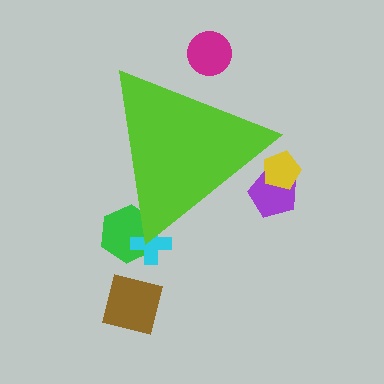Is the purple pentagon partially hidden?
Yes, the purple pentagon is partially hidden behind the lime triangle.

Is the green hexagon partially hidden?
Yes, the green hexagon is partially hidden behind the lime triangle.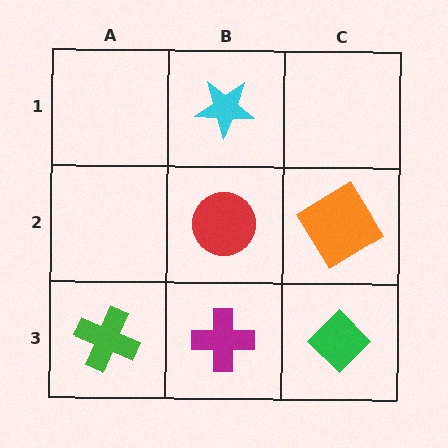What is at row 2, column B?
A red circle.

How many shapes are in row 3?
3 shapes.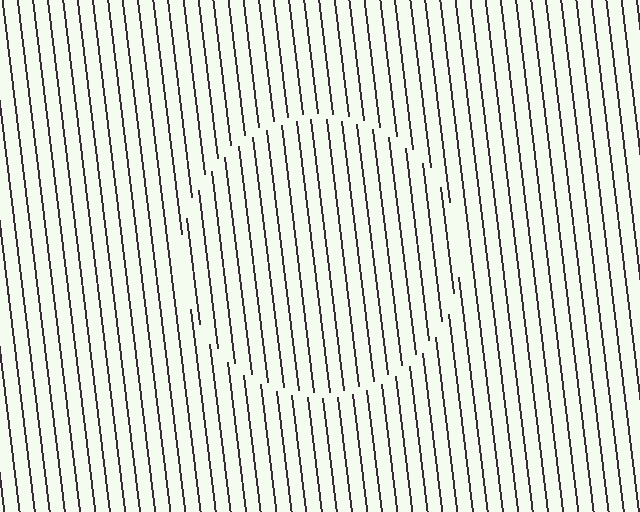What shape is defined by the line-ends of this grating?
An illusory circle. The interior of the shape contains the same grating, shifted by half a period — the contour is defined by the phase discontinuity where line-ends from the inner and outer gratings abut.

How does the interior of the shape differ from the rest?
The interior of the shape contains the same grating, shifted by half a period — the contour is defined by the phase discontinuity where line-ends from the inner and outer gratings abut.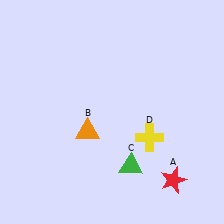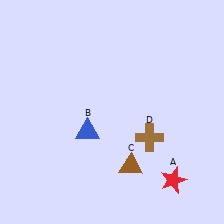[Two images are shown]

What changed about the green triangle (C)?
In Image 1, C is green. In Image 2, it changed to brown.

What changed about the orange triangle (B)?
In Image 1, B is orange. In Image 2, it changed to blue.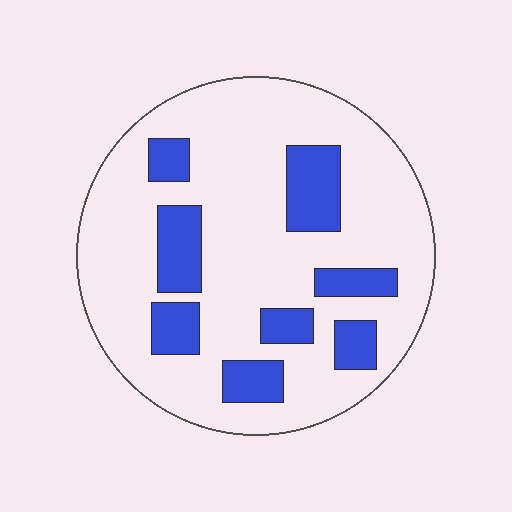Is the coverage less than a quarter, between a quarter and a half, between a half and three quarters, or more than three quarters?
Less than a quarter.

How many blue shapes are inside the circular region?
8.